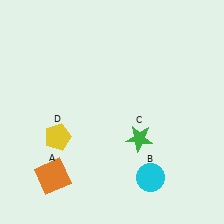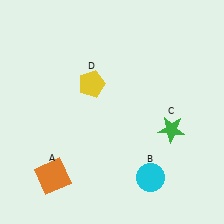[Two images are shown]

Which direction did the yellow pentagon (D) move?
The yellow pentagon (D) moved up.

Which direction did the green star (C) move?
The green star (C) moved right.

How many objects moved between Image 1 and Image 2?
2 objects moved between the two images.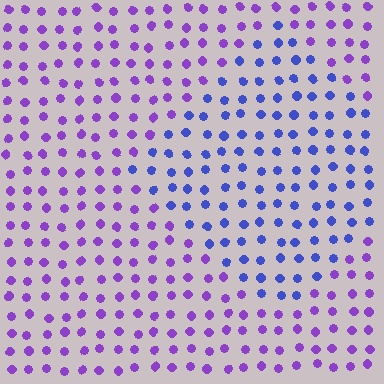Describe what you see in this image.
The image is filled with small purple elements in a uniform arrangement. A diamond-shaped region is visible where the elements are tinted to a slightly different hue, forming a subtle color boundary.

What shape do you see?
I see a diamond.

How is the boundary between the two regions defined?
The boundary is defined purely by a slight shift in hue (about 41 degrees). Spacing, size, and orientation are identical on both sides.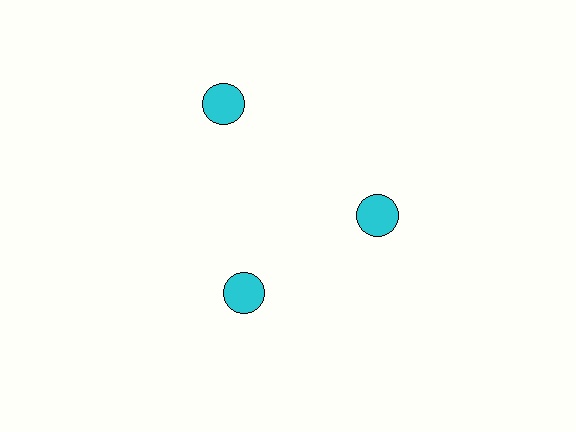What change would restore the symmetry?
The symmetry would be restored by moving it inward, back onto the ring so that all 3 circles sit at equal angles and equal distance from the center.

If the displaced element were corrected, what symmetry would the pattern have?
It would have 3-fold rotational symmetry — the pattern would map onto itself every 120 degrees.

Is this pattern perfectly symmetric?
No. The 3 cyan circles are arranged in a ring, but one element near the 11 o'clock position is pushed outward from the center, breaking the 3-fold rotational symmetry.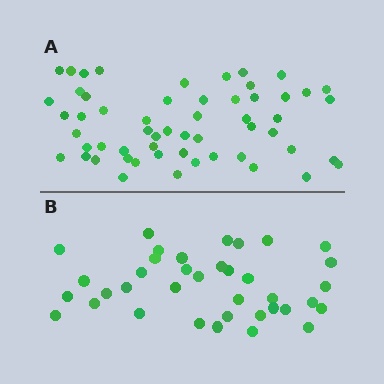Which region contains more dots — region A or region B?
Region A (the top region) has more dots.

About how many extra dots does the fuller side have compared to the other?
Region A has approximately 20 more dots than region B.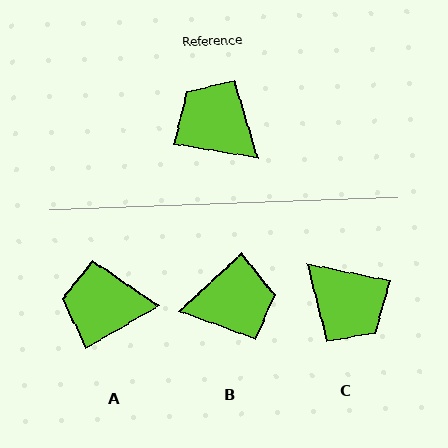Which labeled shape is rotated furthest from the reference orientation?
C, about 178 degrees away.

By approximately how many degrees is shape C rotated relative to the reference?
Approximately 178 degrees counter-clockwise.